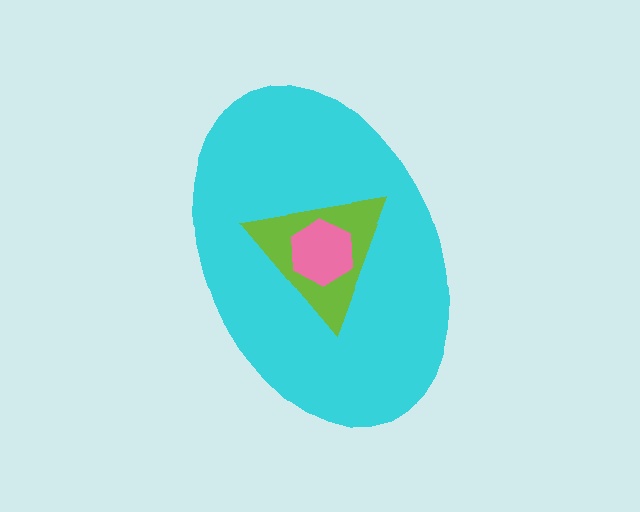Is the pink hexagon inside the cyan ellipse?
Yes.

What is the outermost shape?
The cyan ellipse.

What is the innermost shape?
The pink hexagon.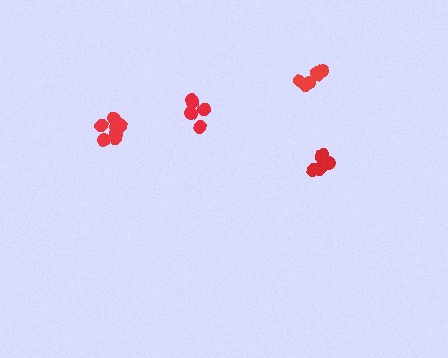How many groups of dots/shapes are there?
There are 4 groups.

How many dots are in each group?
Group 1: 5 dots, Group 2: 6 dots, Group 3: 9 dots, Group 4: 5 dots (25 total).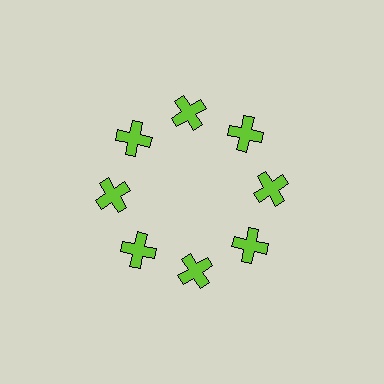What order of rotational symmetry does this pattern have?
This pattern has 8-fold rotational symmetry.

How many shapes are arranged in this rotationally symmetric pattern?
There are 8 shapes, arranged in 8 groups of 1.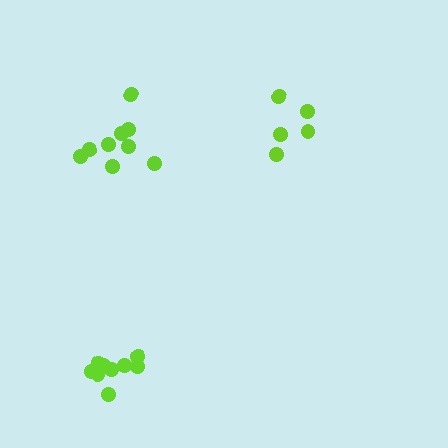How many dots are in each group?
Group 1: 9 dots, Group 2: 9 dots, Group 3: 5 dots (23 total).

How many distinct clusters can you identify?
There are 3 distinct clusters.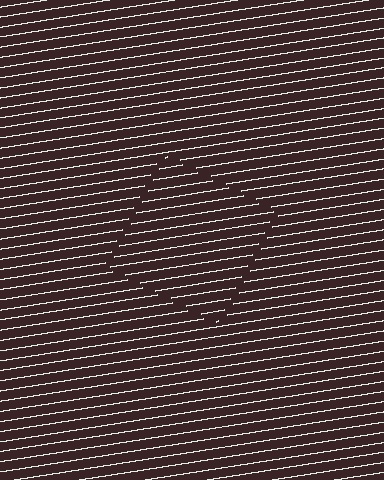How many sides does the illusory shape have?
4 sides — the line-ends trace a square.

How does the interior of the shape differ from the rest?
The interior of the shape contains the same grating, shifted by half a period — the contour is defined by the phase discontinuity where line-ends from the inner and outer gratings abut.